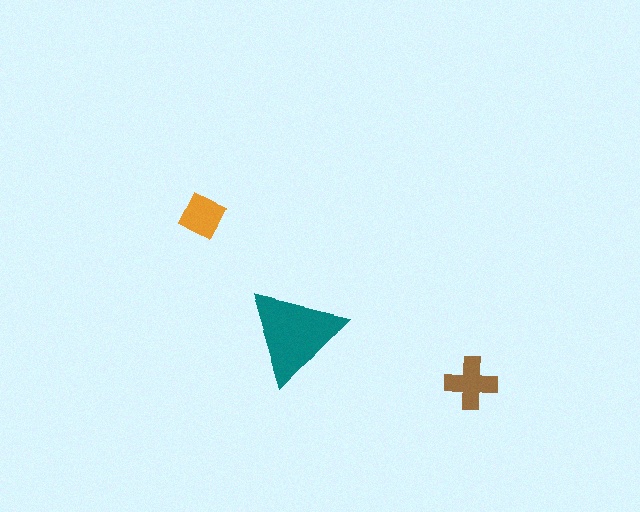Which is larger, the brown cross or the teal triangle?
The teal triangle.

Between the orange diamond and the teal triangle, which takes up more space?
The teal triangle.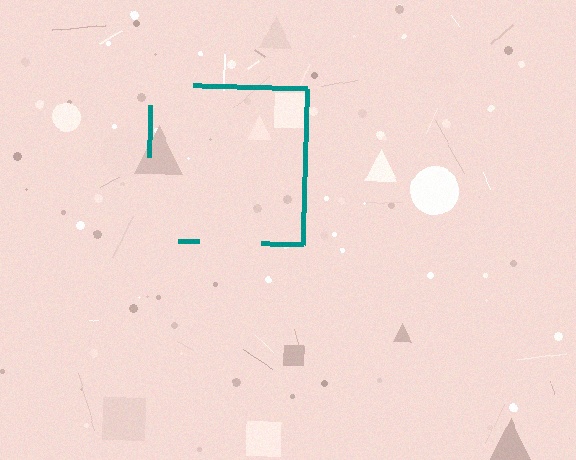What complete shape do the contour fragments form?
The contour fragments form a square.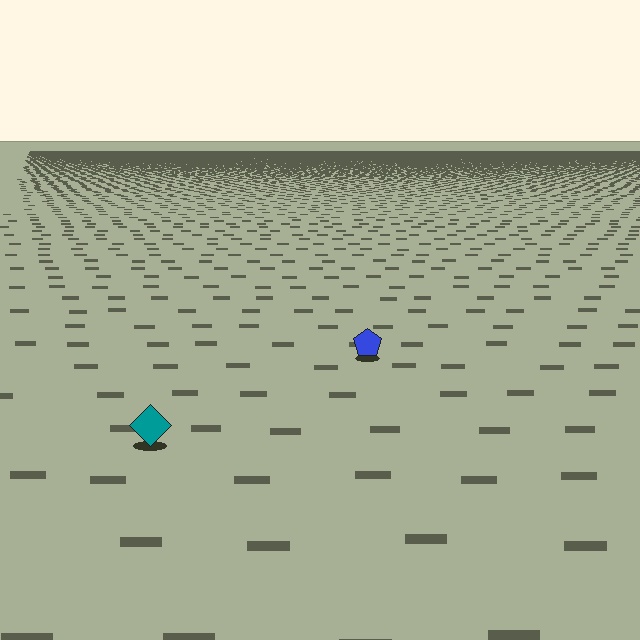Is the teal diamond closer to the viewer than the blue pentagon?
Yes. The teal diamond is closer — you can tell from the texture gradient: the ground texture is coarser near it.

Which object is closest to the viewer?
The teal diamond is closest. The texture marks near it are larger and more spread out.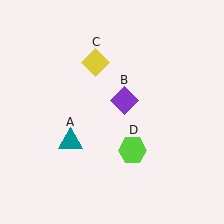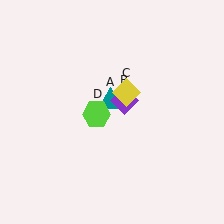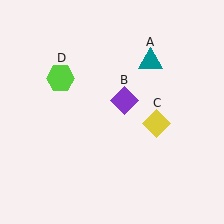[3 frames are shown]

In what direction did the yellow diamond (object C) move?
The yellow diamond (object C) moved down and to the right.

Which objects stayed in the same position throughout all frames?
Purple diamond (object B) remained stationary.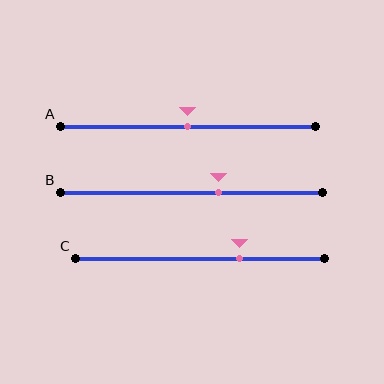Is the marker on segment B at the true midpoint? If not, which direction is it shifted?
No, the marker on segment B is shifted to the right by about 10% of the segment length.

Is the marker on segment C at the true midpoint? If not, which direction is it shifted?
No, the marker on segment C is shifted to the right by about 16% of the segment length.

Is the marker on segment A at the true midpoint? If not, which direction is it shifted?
Yes, the marker on segment A is at the true midpoint.